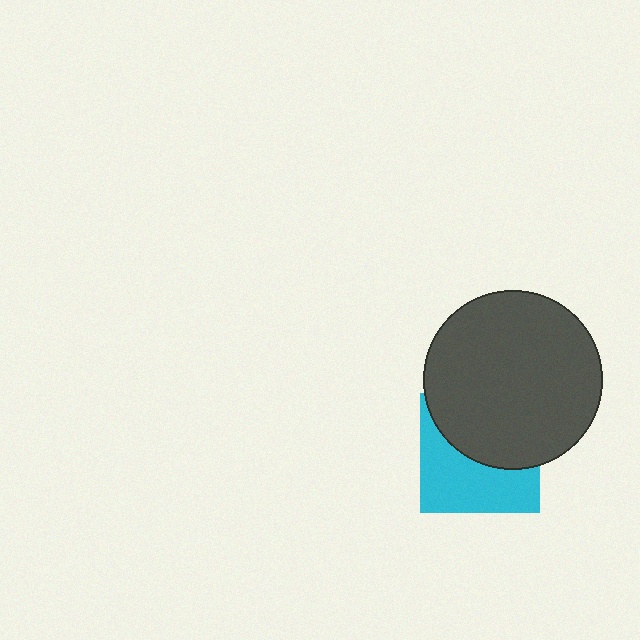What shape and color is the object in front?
The object in front is a dark gray circle.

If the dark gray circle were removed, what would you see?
You would see the complete cyan square.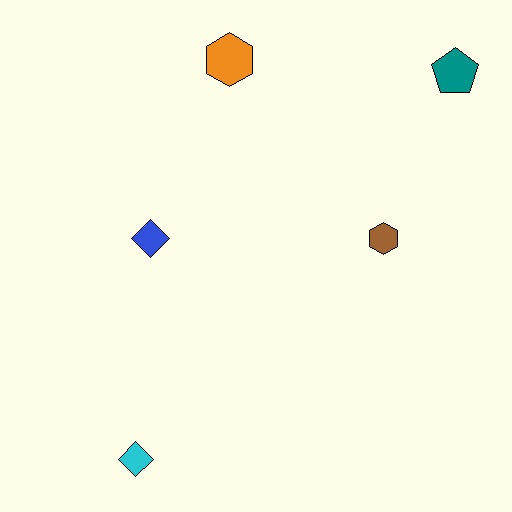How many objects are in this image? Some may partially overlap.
There are 5 objects.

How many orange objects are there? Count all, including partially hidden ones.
There is 1 orange object.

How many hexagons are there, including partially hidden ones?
There are 2 hexagons.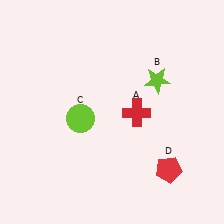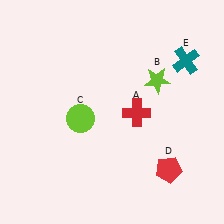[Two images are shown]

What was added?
A teal cross (E) was added in Image 2.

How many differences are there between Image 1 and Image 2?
There is 1 difference between the two images.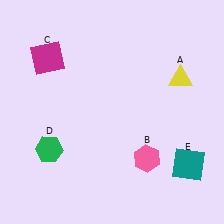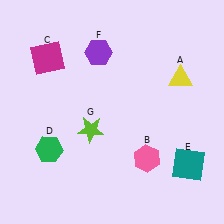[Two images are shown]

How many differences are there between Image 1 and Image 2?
There are 2 differences between the two images.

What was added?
A purple hexagon (F), a lime star (G) were added in Image 2.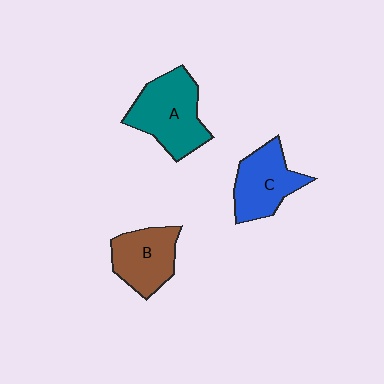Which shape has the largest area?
Shape A (teal).